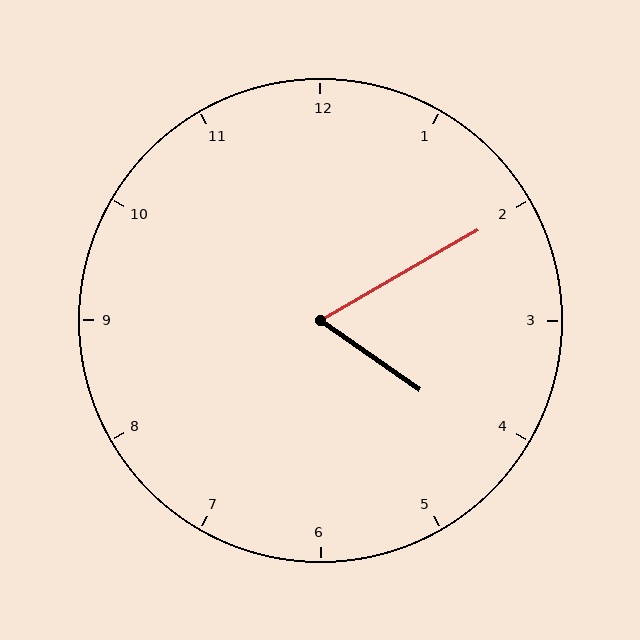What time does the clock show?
4:10.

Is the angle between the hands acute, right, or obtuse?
It is acute.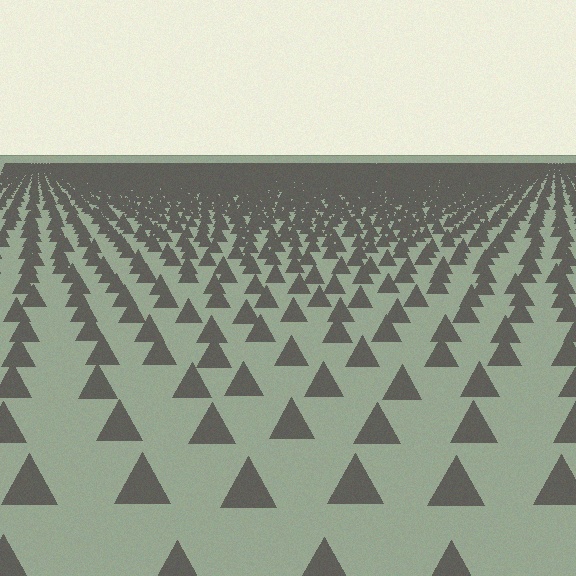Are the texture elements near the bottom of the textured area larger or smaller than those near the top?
Larger. Near the bottom, elements are closer to the viewer and appear at a bigger on-screen size.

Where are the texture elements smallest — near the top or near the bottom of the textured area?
Near the top.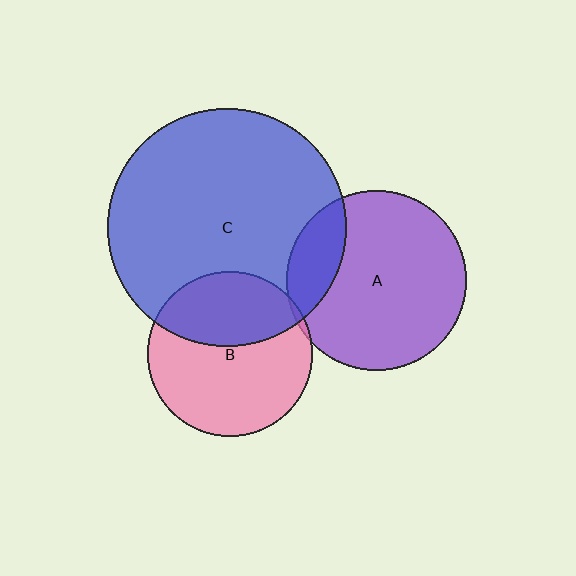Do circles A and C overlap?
Yes.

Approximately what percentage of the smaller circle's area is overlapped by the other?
Approximately 20%.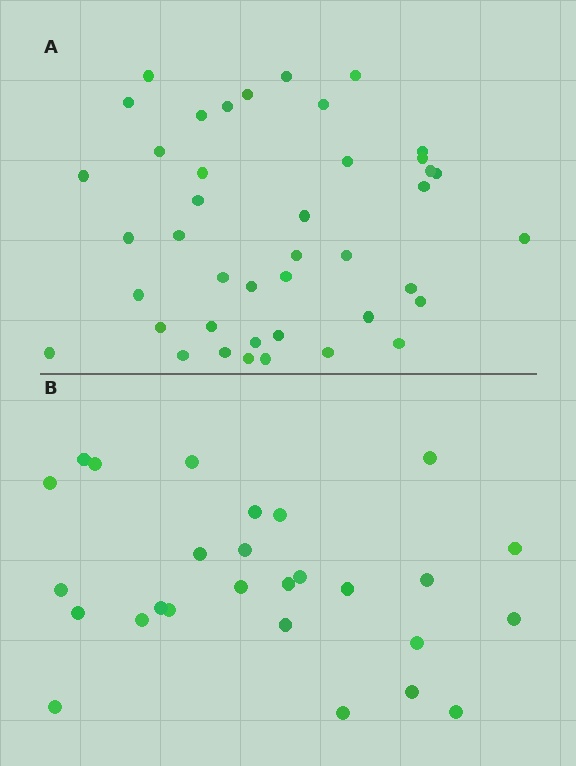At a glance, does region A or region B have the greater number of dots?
Region A (the top region) has more dots.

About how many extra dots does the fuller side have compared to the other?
Region A has approximately 15 more dots than region B.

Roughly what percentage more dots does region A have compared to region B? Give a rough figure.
About 55% more.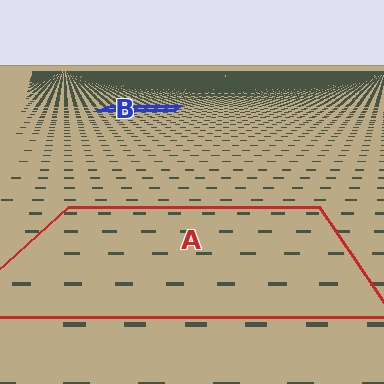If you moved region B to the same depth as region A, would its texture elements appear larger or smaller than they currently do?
They would appear larger. At a closer depth, the same texture elements are projected at a bigger on-screen size.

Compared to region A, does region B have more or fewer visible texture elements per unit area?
Region B has more texture elements per unit area — they are packed more densely because it is farther away.